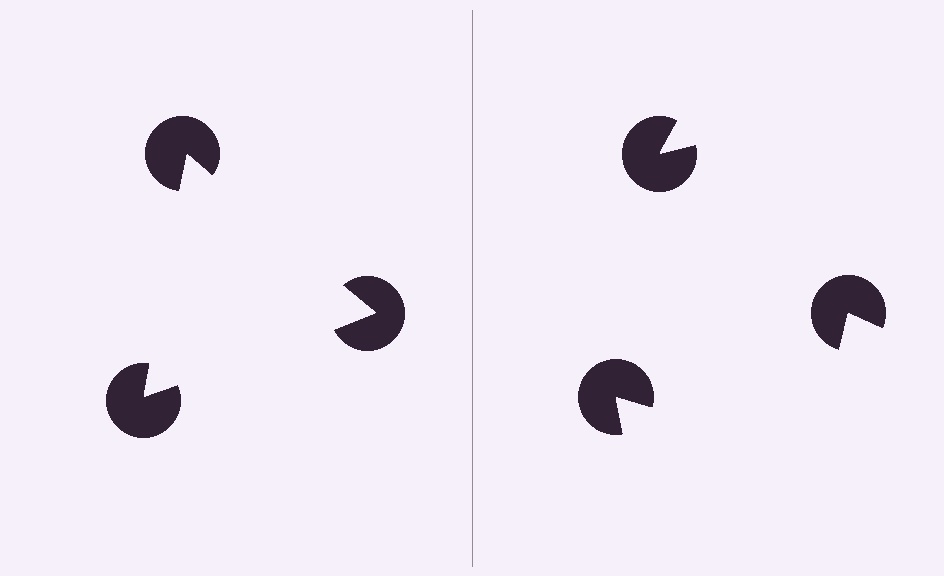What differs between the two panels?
The pac-man discs are positioned identically on both sides; only the wedge orientations differ. On the left they align to a triangle; on the right they are misaligned.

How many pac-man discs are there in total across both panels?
6 — 3 on each side.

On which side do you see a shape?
An illusory triangle appears on the left side. On the right side the wedge cuts are rotated, so no coherent shape forms.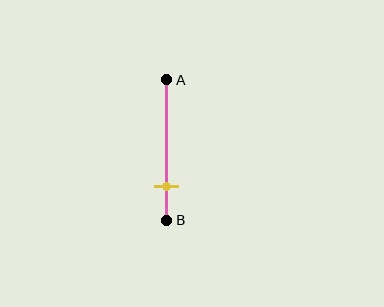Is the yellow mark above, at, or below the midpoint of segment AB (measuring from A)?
The yellow mark is below the midpoint of segment AB.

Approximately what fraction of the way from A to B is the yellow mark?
The yellow mark is approximately 75% of the way from A to B.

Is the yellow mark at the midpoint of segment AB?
No, the mark is at about 75% from A, not at the 50% midpoint.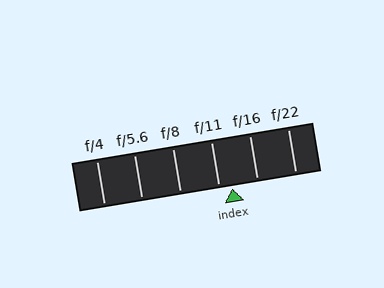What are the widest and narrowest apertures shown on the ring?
The widest aperture shown is f/4 and the narrowest is f/22.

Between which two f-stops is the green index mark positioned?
The index mark is between f/11 and f/16.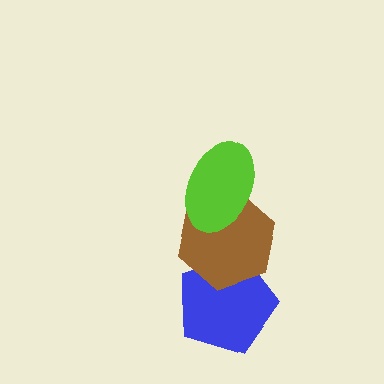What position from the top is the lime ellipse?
The lime ellipse is 1st from the top.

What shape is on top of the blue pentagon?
The brown hexagon is on top of the blue pentagon.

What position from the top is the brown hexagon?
The brown hexagon is 2nd from the top.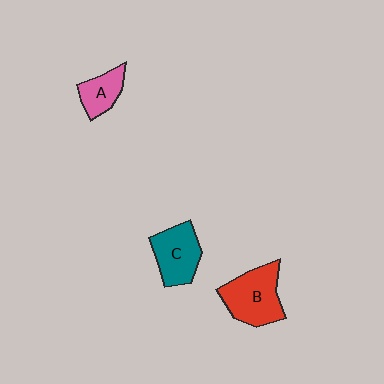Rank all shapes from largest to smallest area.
From largest to smallest: B (red), C (teal), A (pink).